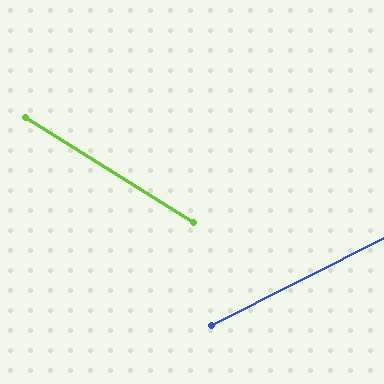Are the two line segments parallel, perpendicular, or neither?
Neither parallel nor perpendicular — they differ by about 59°.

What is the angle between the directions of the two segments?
Approximately 59 degrees.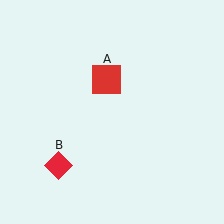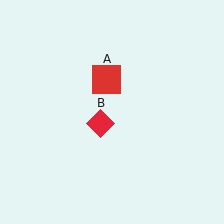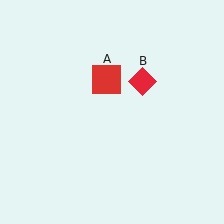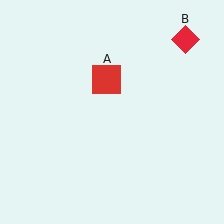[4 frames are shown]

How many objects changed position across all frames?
1 object changed position: red diamond (object B).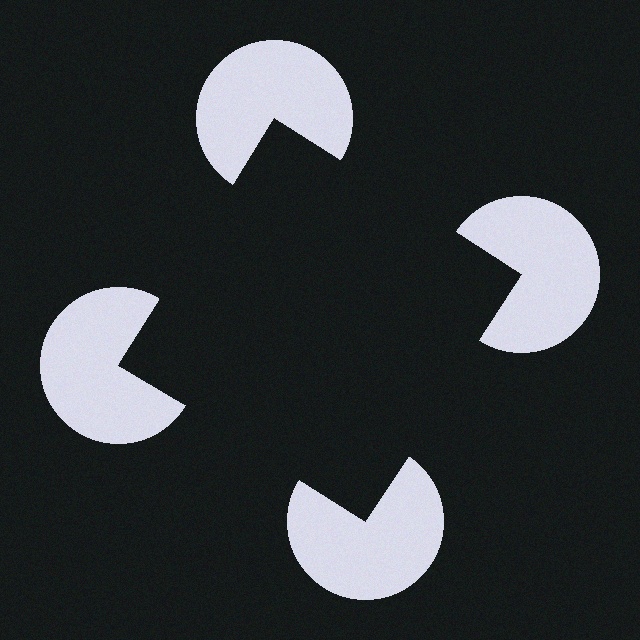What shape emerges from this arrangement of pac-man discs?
An illusory square — its edges are inferred from the aligned wedge cuts in the pac-man discs, not physically drawn.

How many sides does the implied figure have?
4 sides.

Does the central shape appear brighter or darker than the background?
It typically appears slightly darker than the background, even though no actual brightness change is drawn.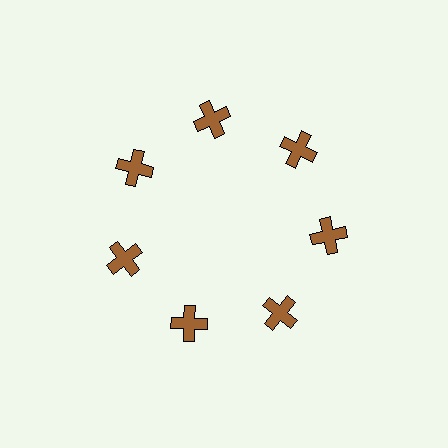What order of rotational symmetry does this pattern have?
This pattern has 7-fold rotational symmetry.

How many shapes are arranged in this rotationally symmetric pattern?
There are 7 shapes, arranged in 7 groups of 1.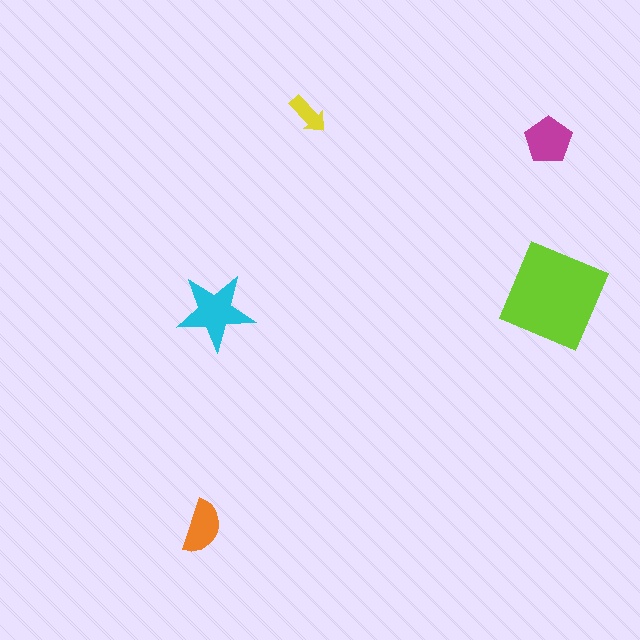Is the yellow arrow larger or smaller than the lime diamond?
Smaller.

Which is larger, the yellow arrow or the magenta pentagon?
The magenta pentagon.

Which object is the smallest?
The yellow arrow.